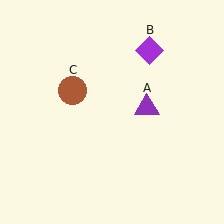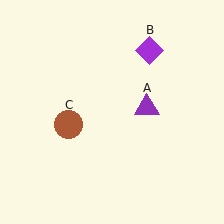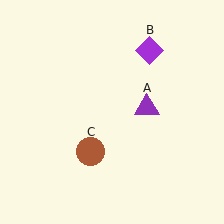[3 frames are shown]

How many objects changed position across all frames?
1 object changed position: brown circle (object C).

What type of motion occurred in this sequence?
The brown circle (object C) rotated counterclockwise around the center of the scene.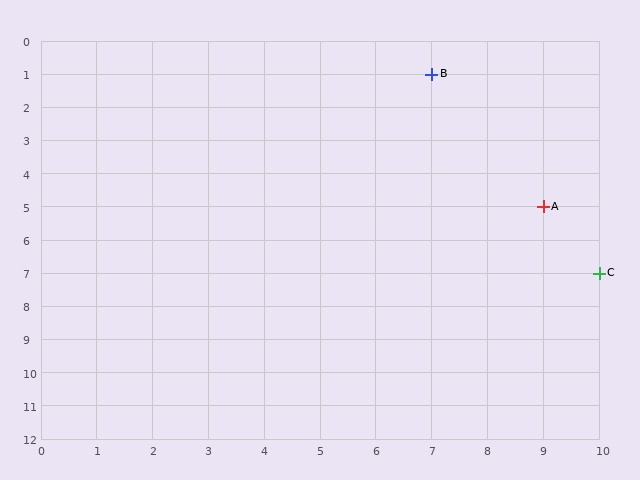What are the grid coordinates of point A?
Point A is at grid coordinates (9, 5).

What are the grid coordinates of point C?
Point C is at grid coordinates (10, 7).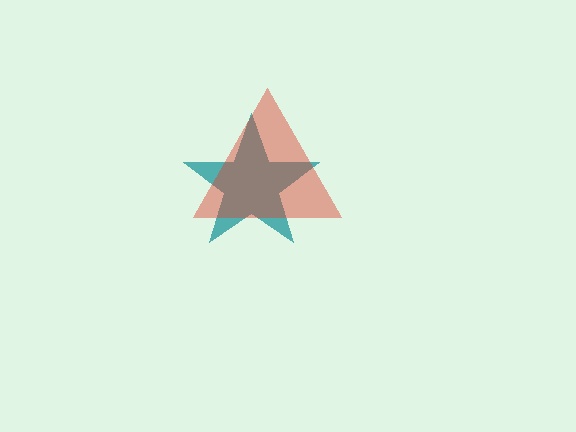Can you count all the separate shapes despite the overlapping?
Yes, there are 2 separate shapes.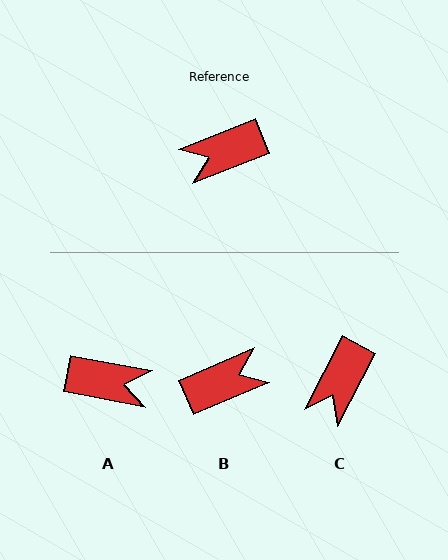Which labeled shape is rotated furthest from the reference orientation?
B, about 179 degrees away.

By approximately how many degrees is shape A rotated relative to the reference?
Approximately 148 degrees counter-clockwise.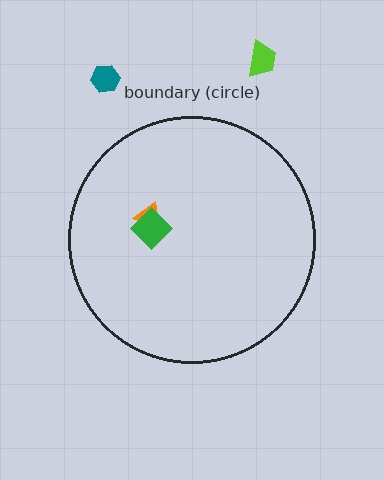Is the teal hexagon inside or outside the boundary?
Outside.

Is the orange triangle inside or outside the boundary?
Inside.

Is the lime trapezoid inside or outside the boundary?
Outside.